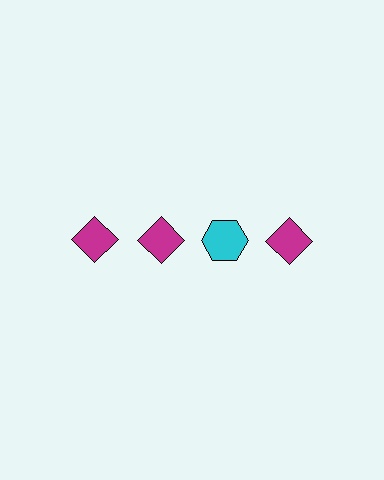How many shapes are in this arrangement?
There are 4 shapes arranged in a grid pattern.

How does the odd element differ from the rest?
It differs in both color (cyan instead of magenta) and shape (hexagon instead of diamond).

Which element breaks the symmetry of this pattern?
The cyan hexagon in the top row, center column breaks the symmetry. All other shapes are magenta diamonds.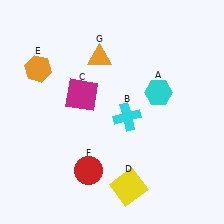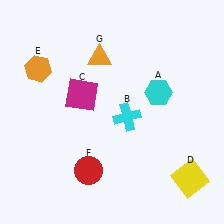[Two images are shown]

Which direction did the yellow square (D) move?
The yellow square (D) moved right.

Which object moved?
The yellow square (D) moved right.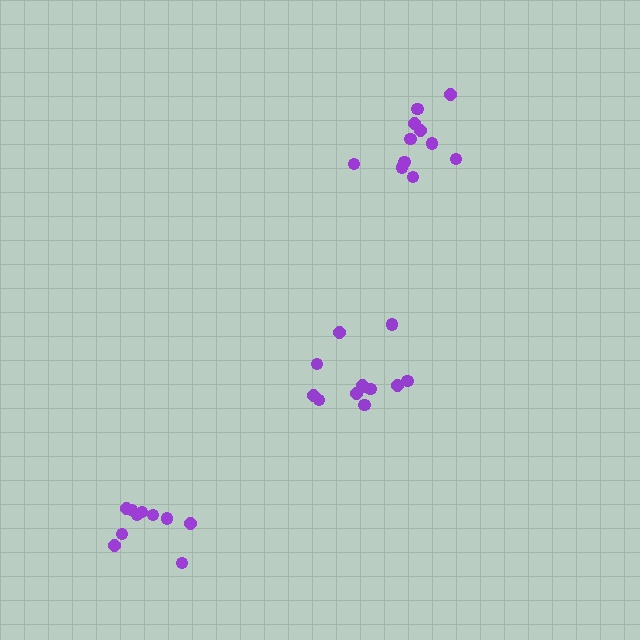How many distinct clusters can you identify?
There are 3 distinct clusters.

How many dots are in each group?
Group 1: 12 dots, Group 2: 11 dots, Group 3: 10 dots (33 total).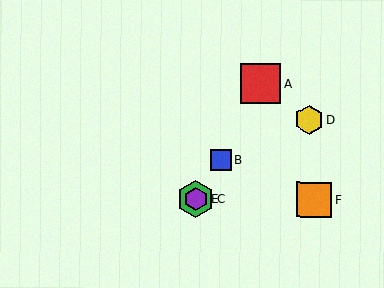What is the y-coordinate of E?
Object E is at y≈199.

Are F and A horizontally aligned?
No, F is at y≈199 and A is at y≈84.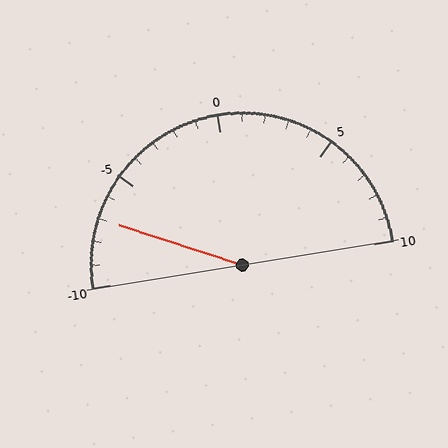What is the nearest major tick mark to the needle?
The nearest major tick mark is -5.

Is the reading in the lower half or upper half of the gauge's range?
The reading is in the lower half of the range (-10 to 10).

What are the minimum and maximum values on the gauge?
The gauge ranges from -10 to 10.